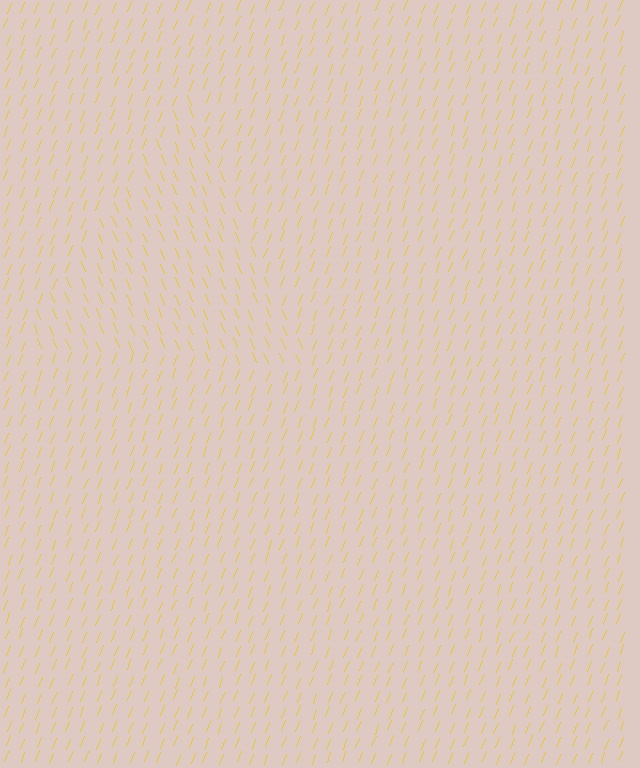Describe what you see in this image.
The image is filled with small yellow line segments. A triangle region in the image has lines oriented differently from the surrounding lines, creating a visible texture boundary.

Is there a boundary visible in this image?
Yes, there is a texture boundary formed by a change in line orientation.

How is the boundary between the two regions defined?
The boundary is defined purely by a change in line orientation (approximately 45 degrees difference). All lines are the same color and thickness.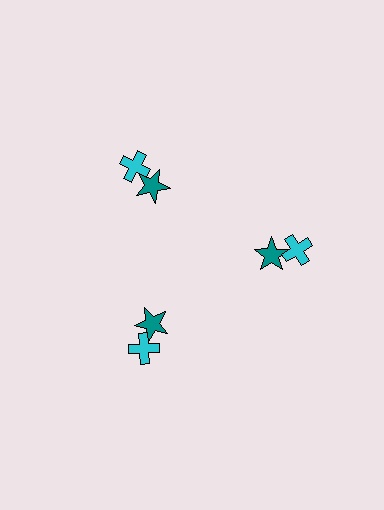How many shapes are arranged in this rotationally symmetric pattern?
There are 6 shapes, arranged in 3 groups of 2.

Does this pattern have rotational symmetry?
Yes, this pattern has 3-fold rotational symmetry. It looks the same after rotating 120 degrees around the center.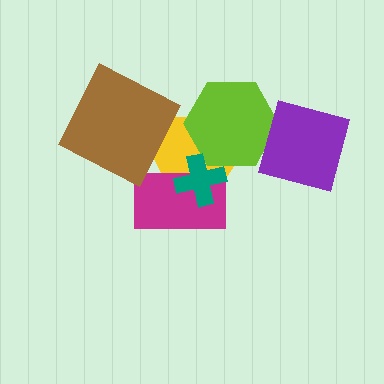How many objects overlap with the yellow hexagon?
3 objects overlap with the yellow hexagon.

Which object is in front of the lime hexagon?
The teal cross is in front of the lime hexagon.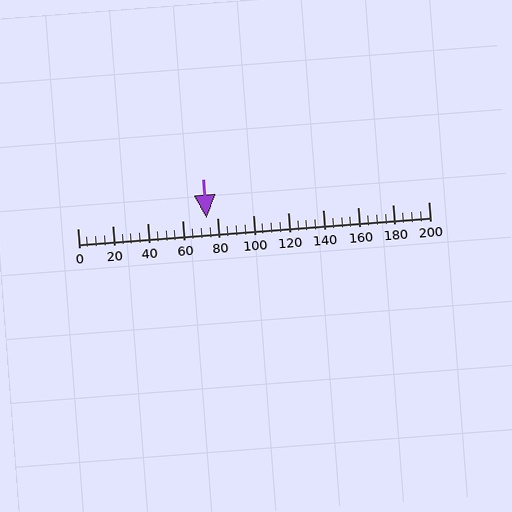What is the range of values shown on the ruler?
The ruler shows values from 0 to 200.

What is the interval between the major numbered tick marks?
The major tick marks are spaced 20 units apart.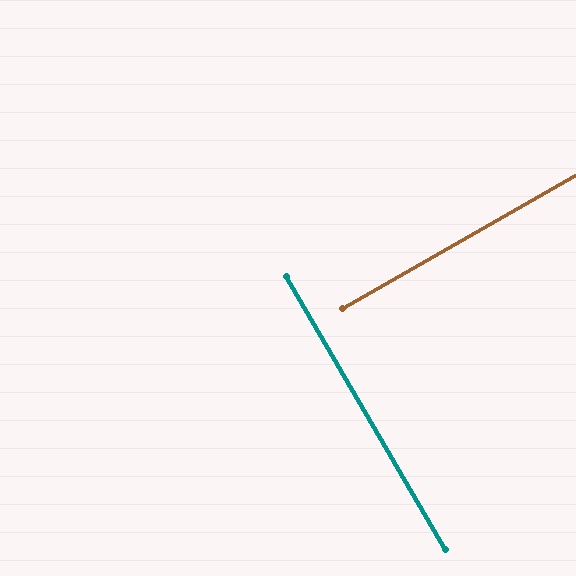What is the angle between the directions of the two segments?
Approximately 90 degrees.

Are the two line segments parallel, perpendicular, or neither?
Perpendicular — they meet at approximately 90°.